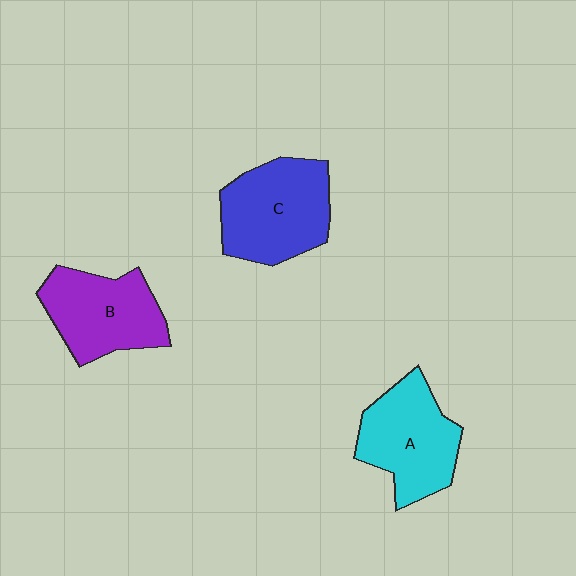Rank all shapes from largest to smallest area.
From largest to smallest: C (blue), A (cyan), B (purple).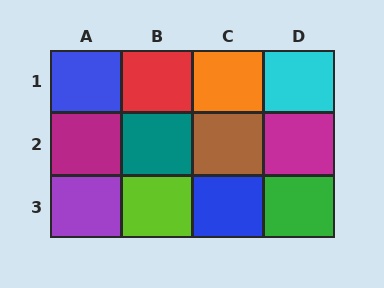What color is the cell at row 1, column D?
Cyan.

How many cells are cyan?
1 cell is cyan.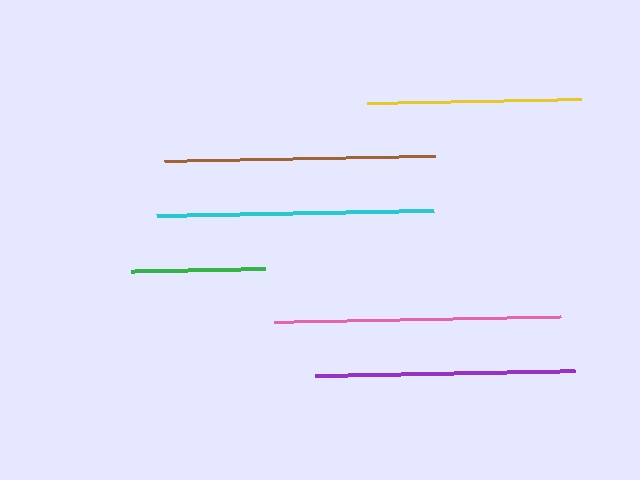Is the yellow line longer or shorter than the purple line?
The purple line is longer than the yellow line.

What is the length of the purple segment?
The purple segment is approximately 260 pixels long.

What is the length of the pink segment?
The pink segment is approximately 287 pixels long.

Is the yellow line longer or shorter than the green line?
The yellow line is longer than the green line.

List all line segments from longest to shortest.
From longest to shortest: pink, cyan, brown, purple, yellow, green.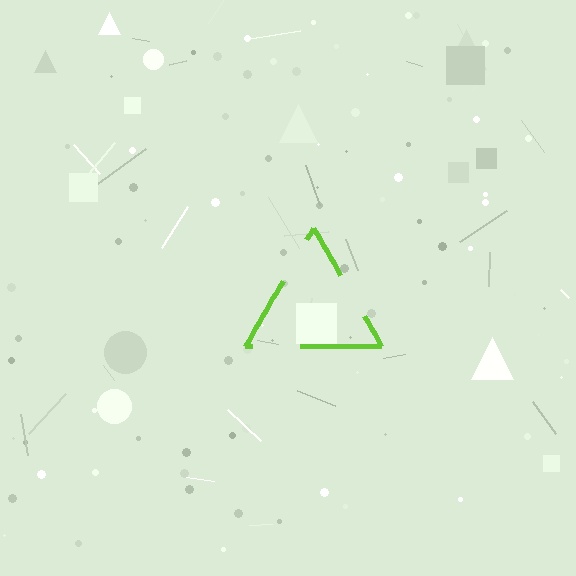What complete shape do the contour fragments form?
The contour fragments form a triangle.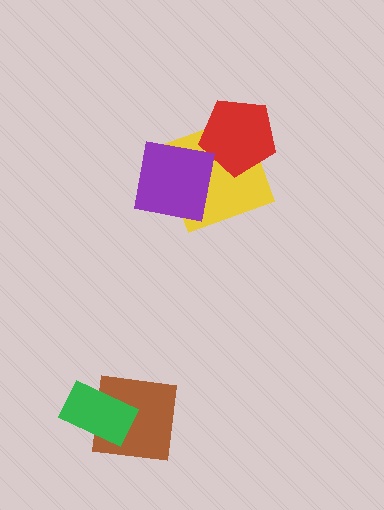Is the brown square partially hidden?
Yes, it is partially covered by another shape.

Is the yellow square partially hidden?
Yes, it is partially covered by another shape.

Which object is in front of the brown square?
The green rectangle is in front of the brown square.